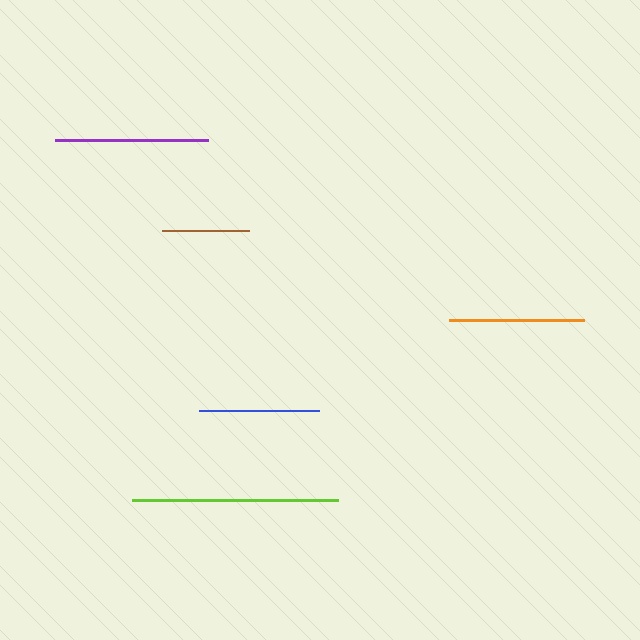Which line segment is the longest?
The lime line is the longest at approximately 206 pixels.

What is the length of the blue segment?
The blue segment is approximately 120 pixels long.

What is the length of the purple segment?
The purple segment is approximately 153 pixels long.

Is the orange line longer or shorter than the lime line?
The lime line is longer than the orange line.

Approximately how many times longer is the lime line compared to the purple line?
The lime line is approximately 1.3 times the length of the purple line.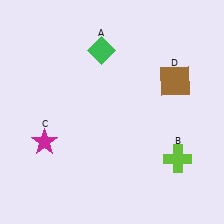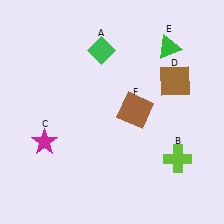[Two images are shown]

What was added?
A green triangle (E), a brown square (F) were added in Image 2.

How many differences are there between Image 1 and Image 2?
There are 2 differences between the two images.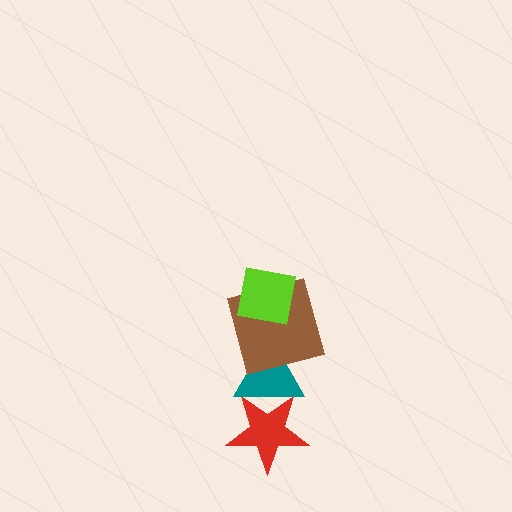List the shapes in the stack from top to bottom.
From top to bottom: the lime square, the brown square, the teal triangle, the red star.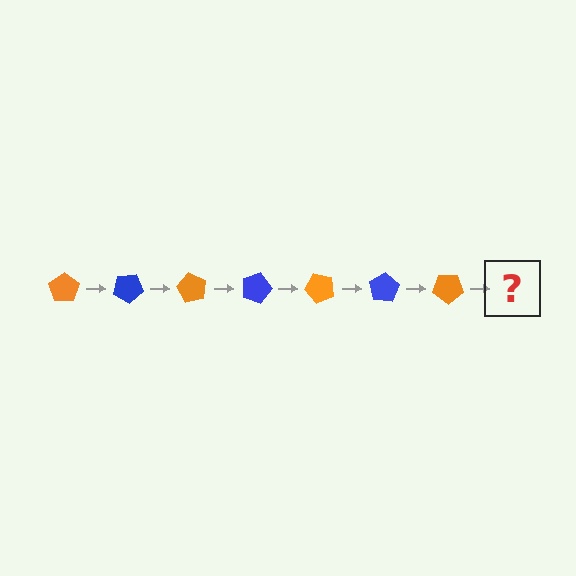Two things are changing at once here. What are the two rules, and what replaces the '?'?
The two rules are that it rotates 30 degrees each step and the color cycles through orange and blue. The '?' should be a blue pentagon, rotated 210 degrees from the start.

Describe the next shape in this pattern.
It should be a blue pentagon, rotated 210 degrees from the start.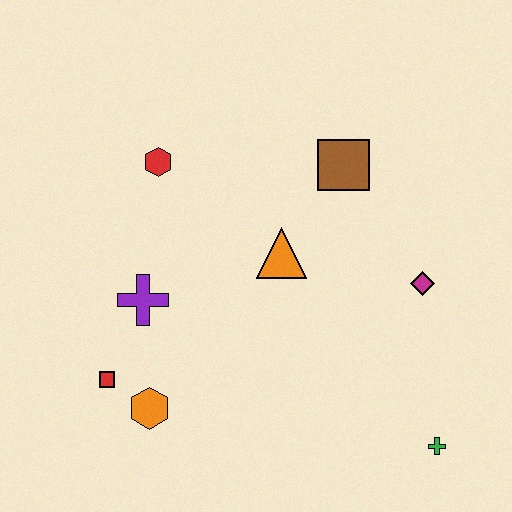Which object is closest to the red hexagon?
The purple cross is closest to the red hexagon.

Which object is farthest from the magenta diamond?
The red square is farthest from the magenta diamond.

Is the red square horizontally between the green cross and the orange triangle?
No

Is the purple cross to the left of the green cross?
Yes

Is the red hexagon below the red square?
No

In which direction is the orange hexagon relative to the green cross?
The orange hexagon is to the left of the green cross.